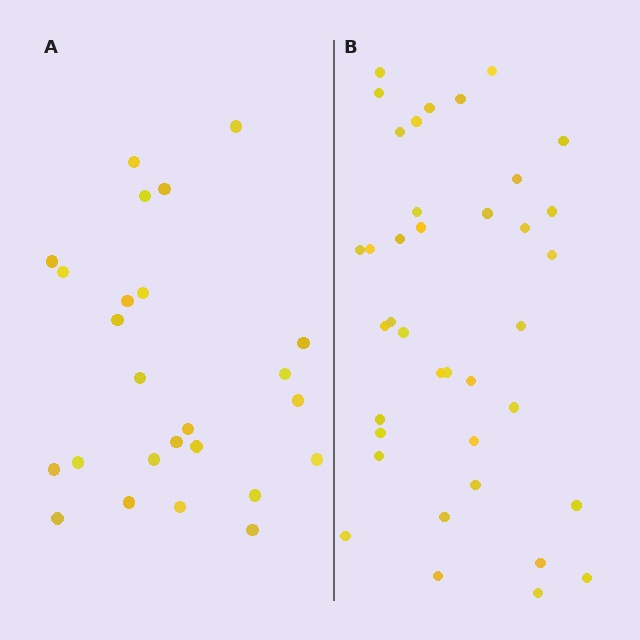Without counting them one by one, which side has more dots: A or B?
Region B (the right region) has more dots.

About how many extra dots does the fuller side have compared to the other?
Region B has approximately 15 more dots than region A.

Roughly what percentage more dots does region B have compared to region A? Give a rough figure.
About 50% more.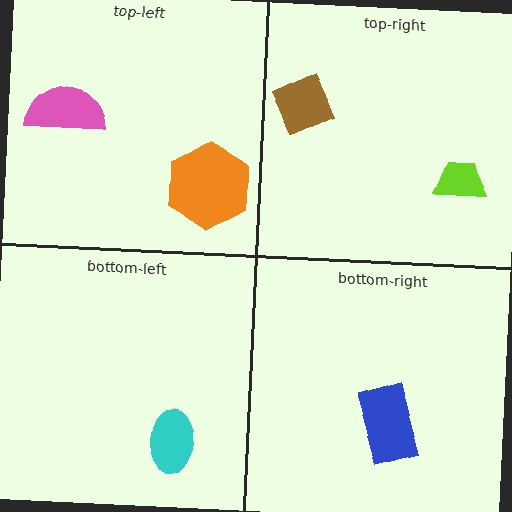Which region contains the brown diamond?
The top-right region.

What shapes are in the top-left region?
The pink semicircle, the orange hexagon.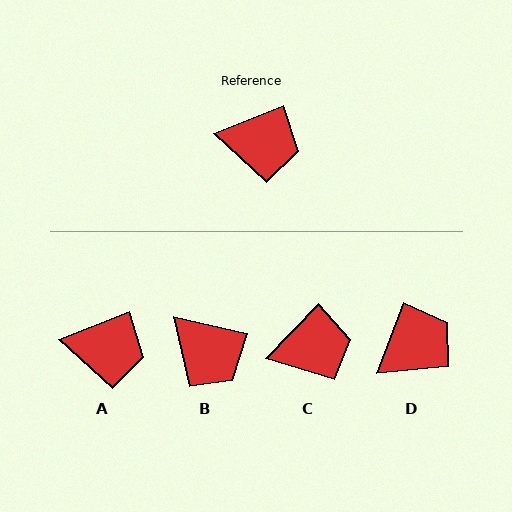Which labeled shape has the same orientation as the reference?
A.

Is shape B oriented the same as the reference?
No, it is off by about 35 degrees.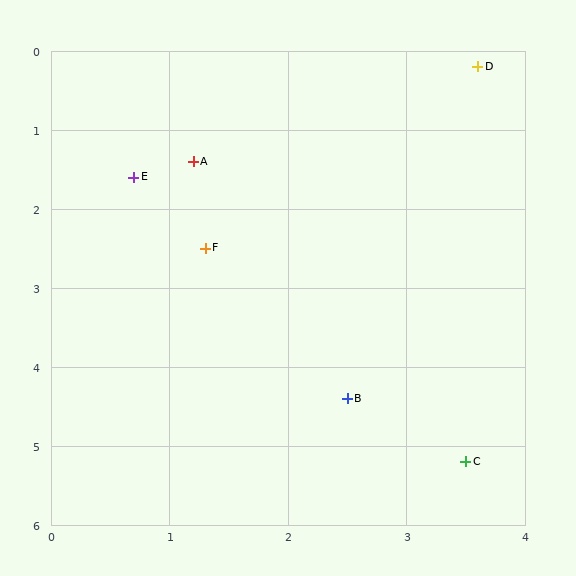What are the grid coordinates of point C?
Point C is at approximately (3.5, 5.2).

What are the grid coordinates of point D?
Point D is at approximately (3.6, 0.2).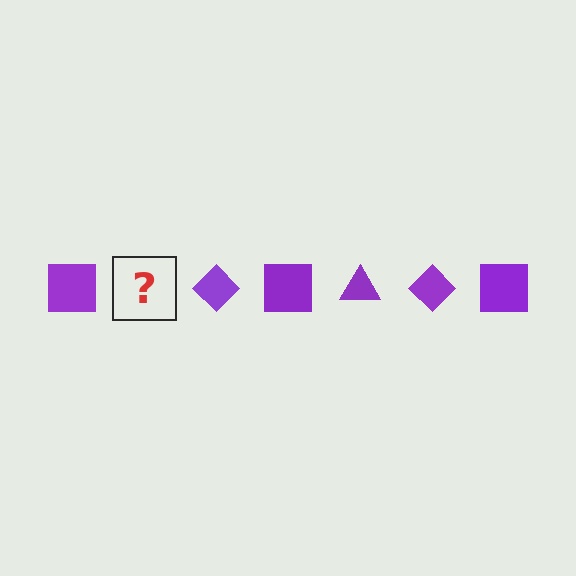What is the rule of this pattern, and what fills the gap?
The rule is that the pattern cycles through square, triangle, diamond shapes in purple. The gap should be filled with a purple triangle.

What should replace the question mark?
The question mark should be replaced with a purple triangle.